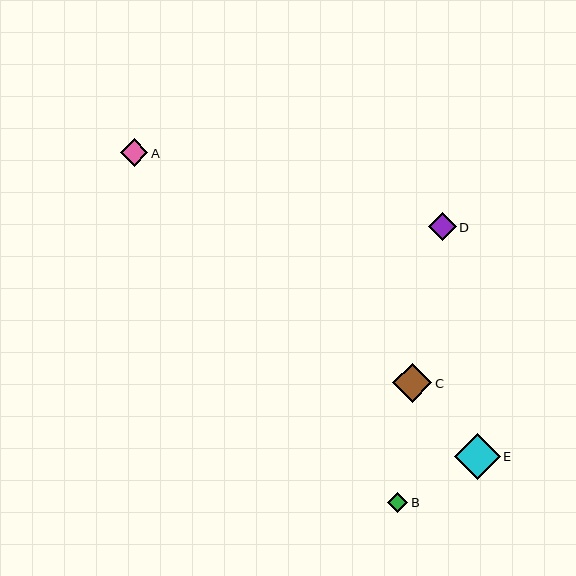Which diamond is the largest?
Diamond E is the largest with a size of approximately 46 pixels.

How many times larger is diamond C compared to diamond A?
Diamond C is approximately 1.4 times the size of diamond A.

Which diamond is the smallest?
Diamond B is the smallest with a size of approximately 20 pixels.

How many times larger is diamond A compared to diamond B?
Diamond A is approximately 1.3 times the size of diamond B.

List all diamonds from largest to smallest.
From largest to smallest: E, C, D, A, B.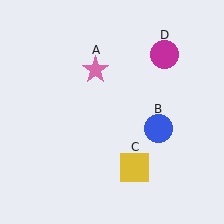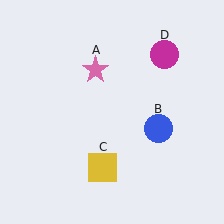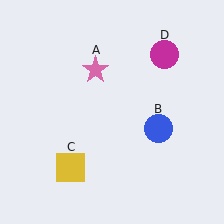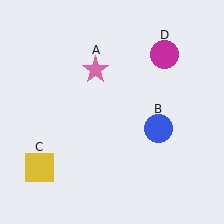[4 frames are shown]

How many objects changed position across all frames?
1 object changed position: yellow square (object C).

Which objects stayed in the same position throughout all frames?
Pink star (object A) and blue circle (object B) and magenta circle (object D) remained stationary.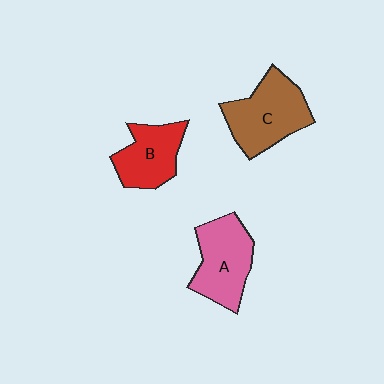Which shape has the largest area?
Shape C (brown).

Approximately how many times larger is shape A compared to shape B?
Approximately 1.2 times.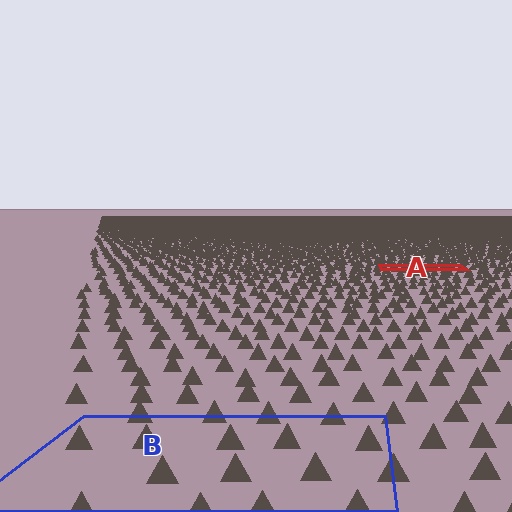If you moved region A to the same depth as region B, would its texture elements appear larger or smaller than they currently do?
They would appear larger. At a closer depth, the same texture elements are projected at a bigger on-screen size.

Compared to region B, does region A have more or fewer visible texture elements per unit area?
Region A has more texture elements per unit area — they are packed more densely because it is farther away.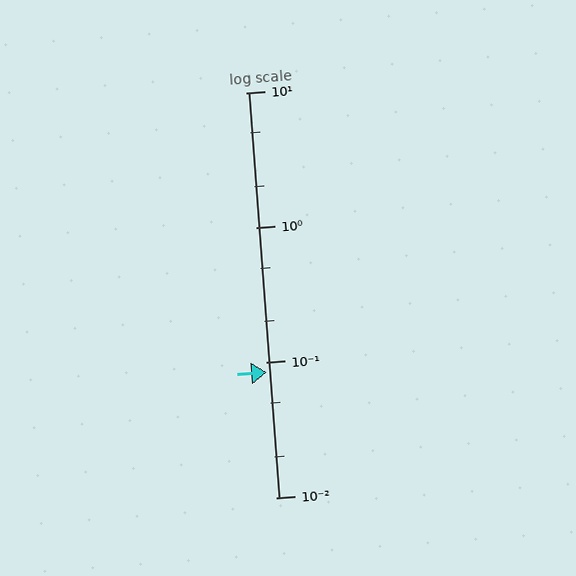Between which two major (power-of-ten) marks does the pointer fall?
The pointer is between 0.01 and 0.1.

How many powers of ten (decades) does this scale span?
The scale spans 3 decades, from 0.01 to 10.